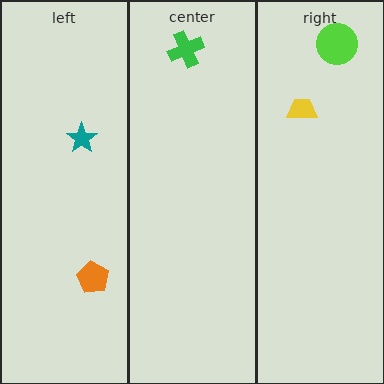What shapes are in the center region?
The green cross.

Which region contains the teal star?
The left region.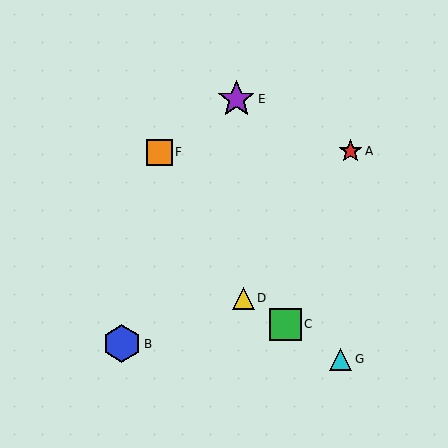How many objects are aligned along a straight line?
3 objects (C, D, G) are aligned along a straight line.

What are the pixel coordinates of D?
Object D is at (244, 298).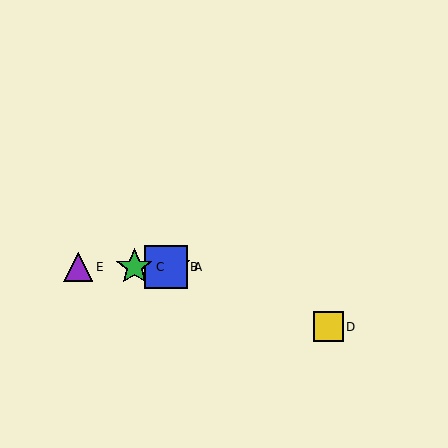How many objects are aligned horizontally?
4 objects (A, B, C, E) are aligned horizontally.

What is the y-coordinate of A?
Object A is at y≈267.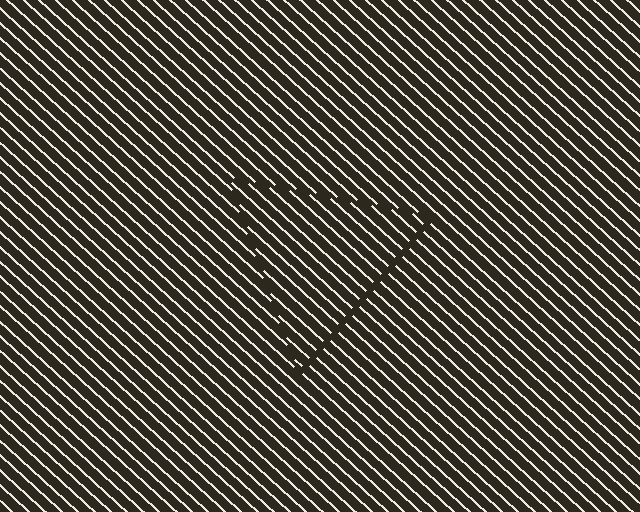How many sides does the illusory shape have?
3 sides — the line-ends trace a triangle.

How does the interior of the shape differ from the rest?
The interior of the shape contains the same grating, shifted by half a period — the contour is defined by the phase discontinuity where line-ends from the inner and outer gratings abut.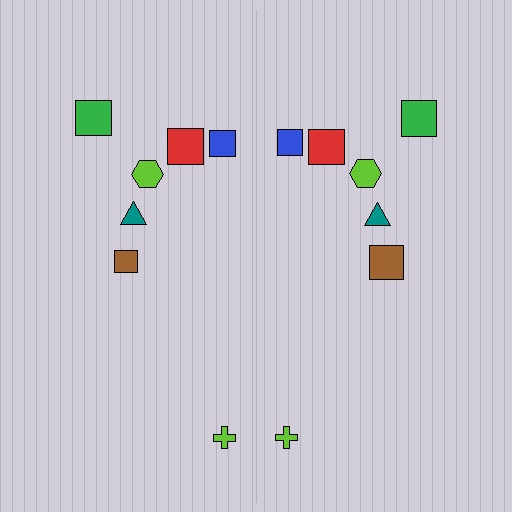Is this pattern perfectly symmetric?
No, the pattern is not perfectly symmetric. The brown square on the right side has a different size than its mirror counterpart.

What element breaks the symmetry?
The brown square on the right side has a different size than its mirror counterpart.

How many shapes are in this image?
There are 14 shapes in this image.